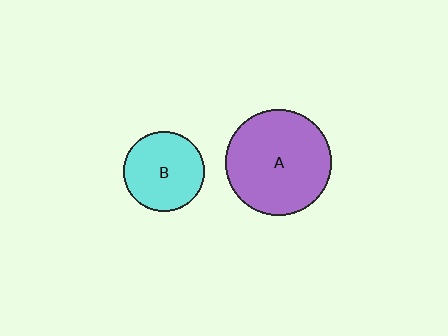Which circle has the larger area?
Circle A (purple).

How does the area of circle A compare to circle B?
Approximately 1.7 times.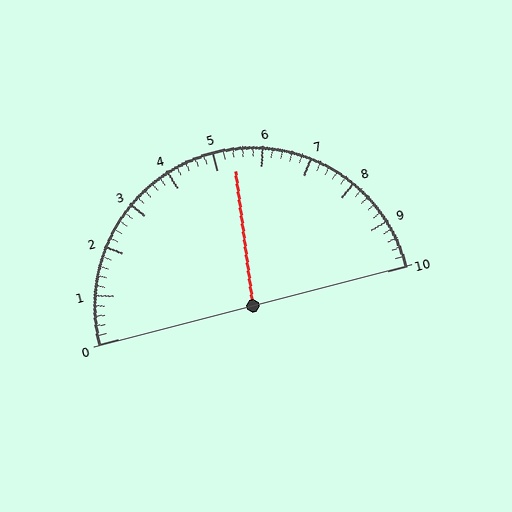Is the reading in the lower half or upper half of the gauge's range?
The reading is in the upper half of the range (0 to 10).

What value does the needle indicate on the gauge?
The needle indicates approximately 5.4.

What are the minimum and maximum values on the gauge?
The gauge ranges from 0 to 10.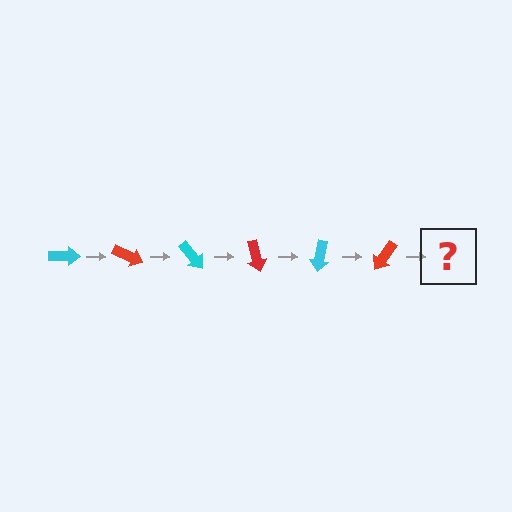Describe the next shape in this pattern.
It should be a cyan arrow, rotated 150 degrees from the start.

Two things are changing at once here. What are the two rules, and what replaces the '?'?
The two rules are that it rotates 25 degrees each step and the color cycles through cyan and red. The '?' should be a cyan arrow, rotated 150 degrees from the start.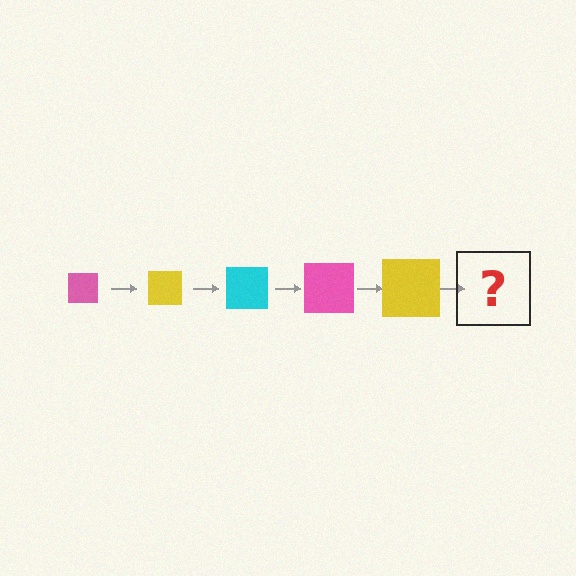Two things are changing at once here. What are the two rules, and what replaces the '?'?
The two rules are that the square grows larger each step and the color cycles through pink, yellow, and cyan. The '?' should be a cyan square, larger than the previous one.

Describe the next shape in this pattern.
It should be a cyan square, larger than the previous one.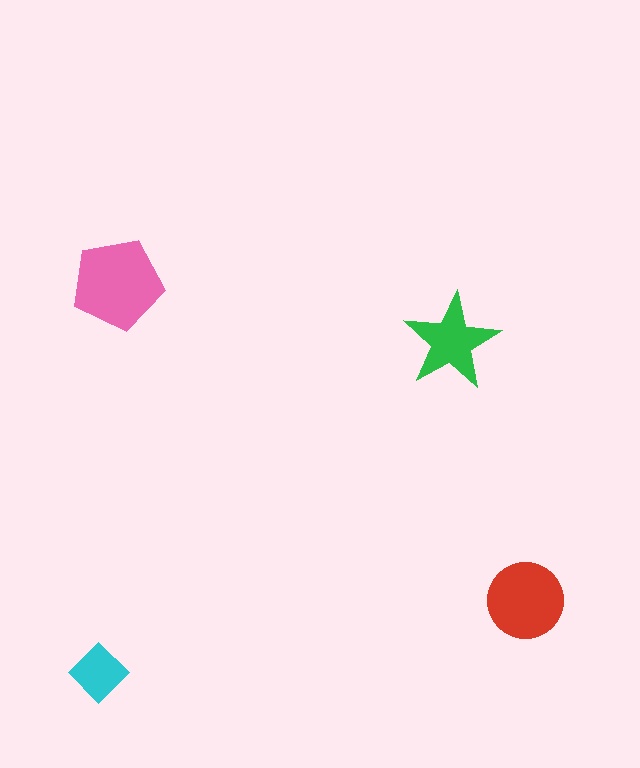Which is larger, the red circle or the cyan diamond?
The red circle.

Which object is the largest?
The pink pentagon.